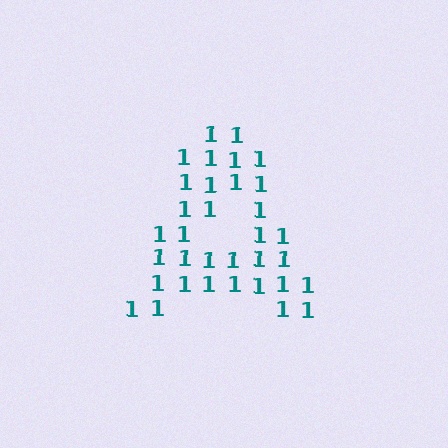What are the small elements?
The small elements are digit 1's.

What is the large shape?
The large shape is the letter A.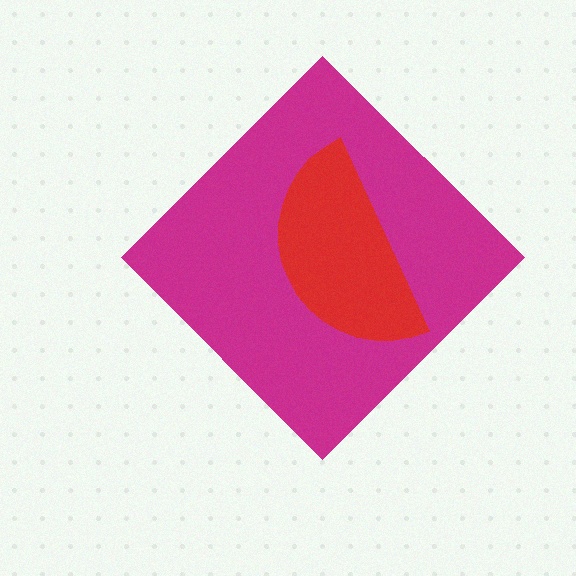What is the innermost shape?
The red semicircle.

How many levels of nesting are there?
2.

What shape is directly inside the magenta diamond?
The red semicircle.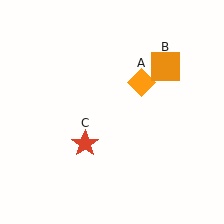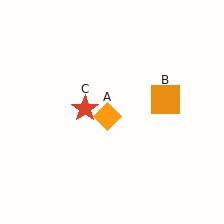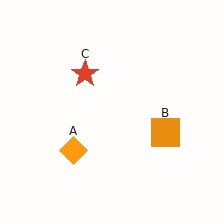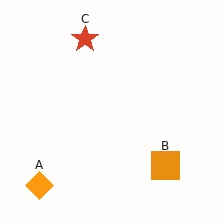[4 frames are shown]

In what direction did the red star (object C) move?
The red star (object C) moved up.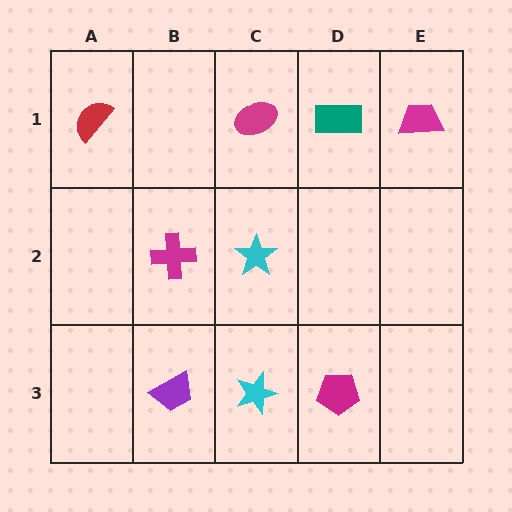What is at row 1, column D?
A teal rectangle.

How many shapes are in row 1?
4 shapes.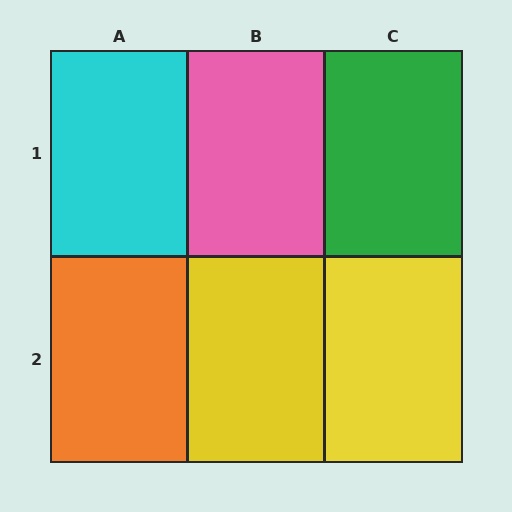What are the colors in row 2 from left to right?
Orange, yellow, yellow.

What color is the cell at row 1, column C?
Green.